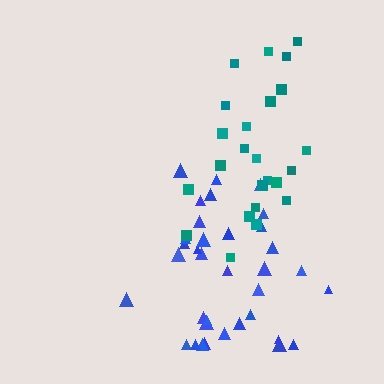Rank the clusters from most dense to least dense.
teal, blue.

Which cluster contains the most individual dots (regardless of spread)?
Blue (35).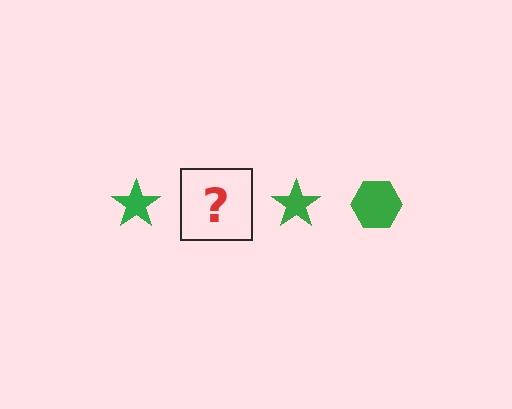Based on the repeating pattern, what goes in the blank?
The blank should be a green hexagon.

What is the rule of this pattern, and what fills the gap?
The rule is that the pattern cycles through star, hexagon shapes in green. The gap should be filled with a green hexagon.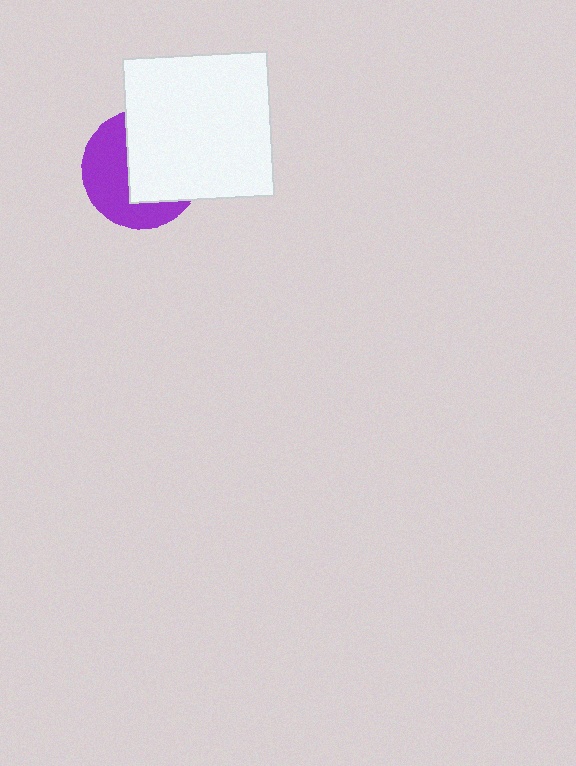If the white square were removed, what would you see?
You would see the complete purple circle.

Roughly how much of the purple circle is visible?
About half of it is visible (roughly 47%).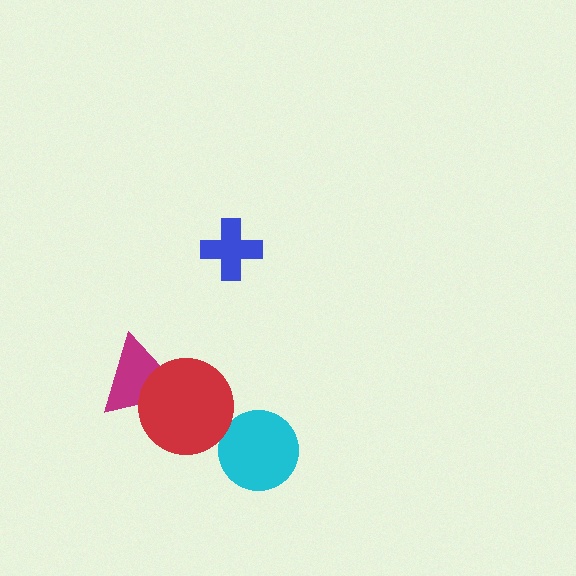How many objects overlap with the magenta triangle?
1 object overlaps with the magenta triangle.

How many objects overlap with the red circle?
1 object overlaps with the red circle.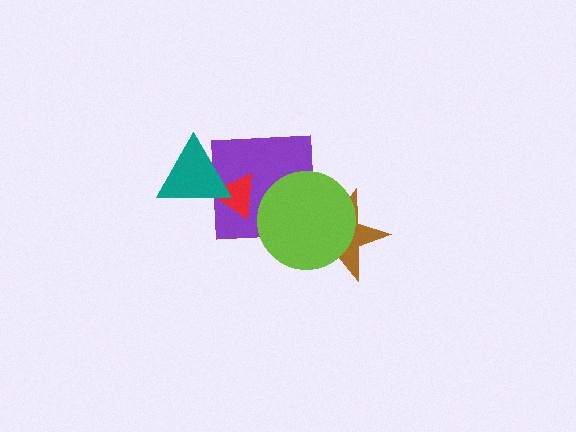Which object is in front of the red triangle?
The teal triangle is in front of the red triangle.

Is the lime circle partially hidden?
No, no other shape covers it.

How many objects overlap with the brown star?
1 object overlaps with the brown star.